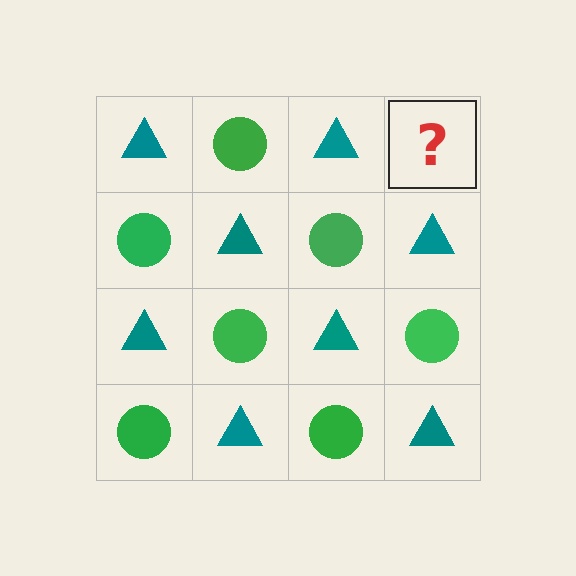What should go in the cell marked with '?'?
The missing cell should contain a green circle.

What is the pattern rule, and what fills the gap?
The rule is that it alternates teal triangle and green circle in a checkerboard pattern. The gap should be filled with a green circle.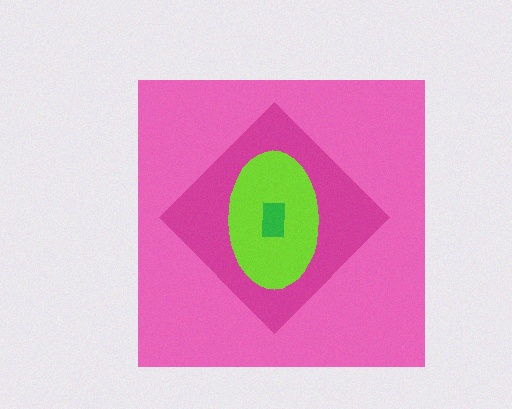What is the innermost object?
The green rectangle.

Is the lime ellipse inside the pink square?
Yes.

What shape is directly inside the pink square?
The magenta diamond.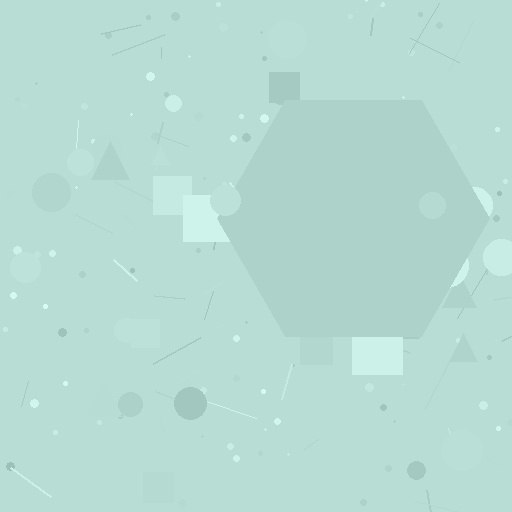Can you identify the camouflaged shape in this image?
The camouflaged shape is a hexagon.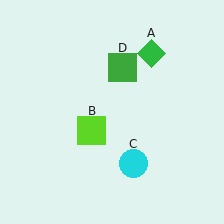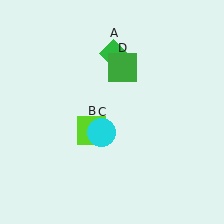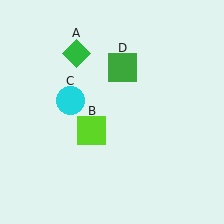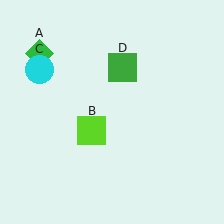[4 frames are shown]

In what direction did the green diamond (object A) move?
The green diamond (object A) moved left.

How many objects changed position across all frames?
2 objects changed position: green diamond (object A), cyan circle (object C).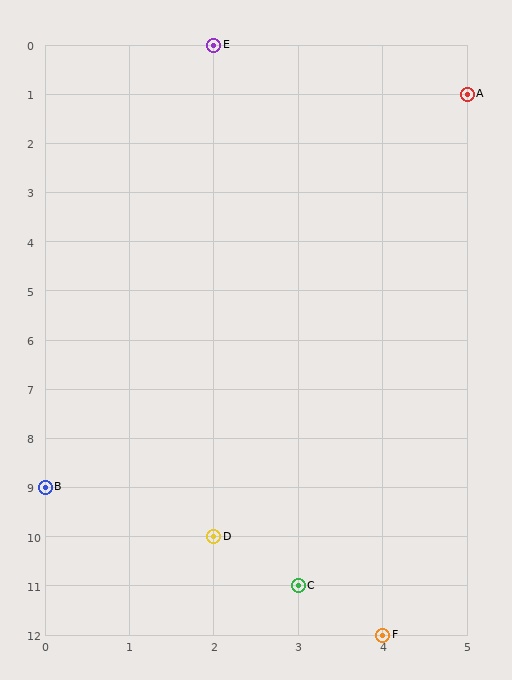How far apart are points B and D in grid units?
Points B and D are 2 columns and 1 row apart (about 2.2 grid units diagonally).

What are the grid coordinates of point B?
Point B is at grid coordinates (0, 9).